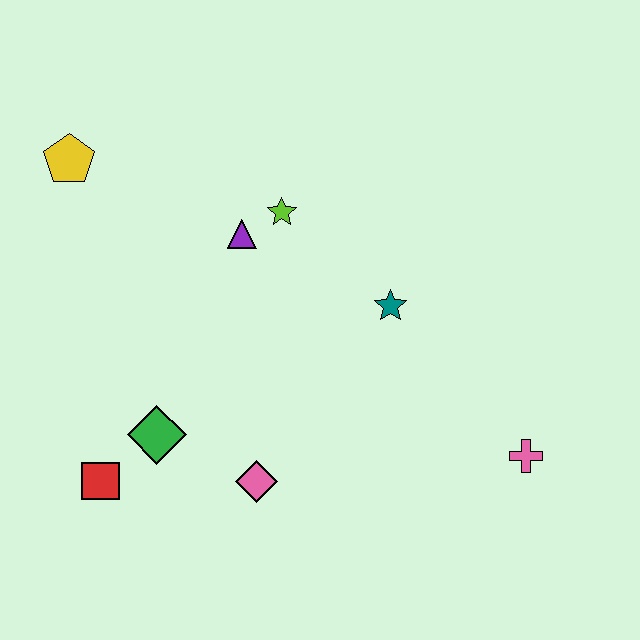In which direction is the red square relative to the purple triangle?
The red square is below the purple triangle.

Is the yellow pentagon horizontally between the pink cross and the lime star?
No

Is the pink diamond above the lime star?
No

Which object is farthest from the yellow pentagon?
The pink cross is farthest from the yellow pentagon.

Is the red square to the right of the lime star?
No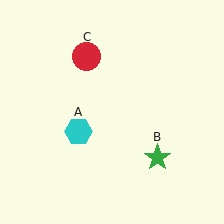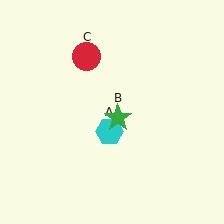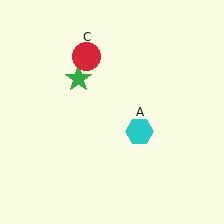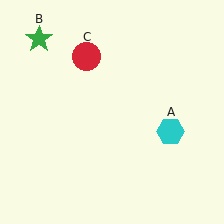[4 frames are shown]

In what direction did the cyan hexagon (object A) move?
The cyan hexagon (object A) moved right.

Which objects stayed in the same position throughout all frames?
Red circle (object C) remained stationary.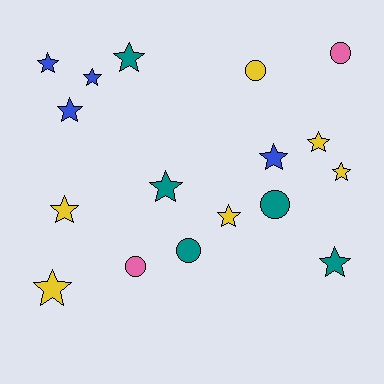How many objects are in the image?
There are 17 objects.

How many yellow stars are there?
There are 5 yellow stars.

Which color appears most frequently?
Yellow, with 6 objects.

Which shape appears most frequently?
Star, with 12 objects.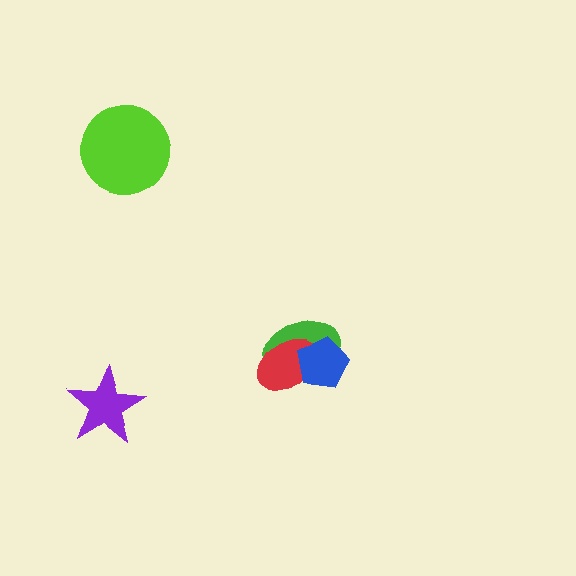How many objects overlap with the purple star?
0 objects overlap with the purple star.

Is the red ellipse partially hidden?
Yes, it is partially covered by another shape.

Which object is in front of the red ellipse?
The blue pentagon is in front of the red ellipse.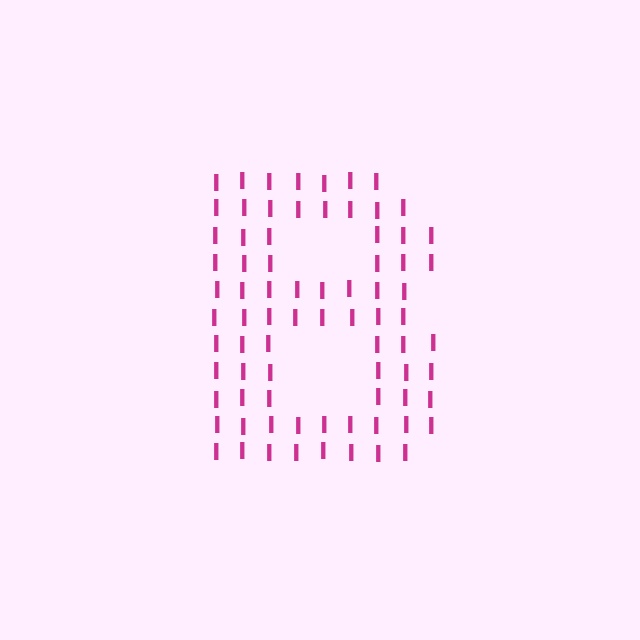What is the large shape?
The large shape is the letter B.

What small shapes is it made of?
It is made of small letter I's.